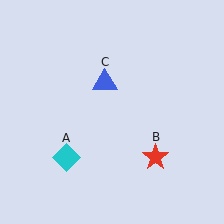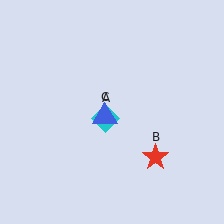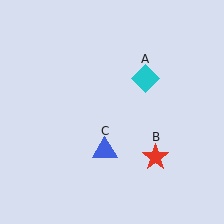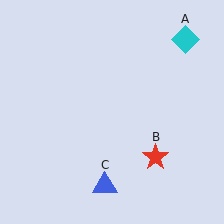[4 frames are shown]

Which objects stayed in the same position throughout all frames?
Red star (object B) remained stationary.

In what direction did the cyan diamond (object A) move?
The cyan diamond (object A) moved up and to the right.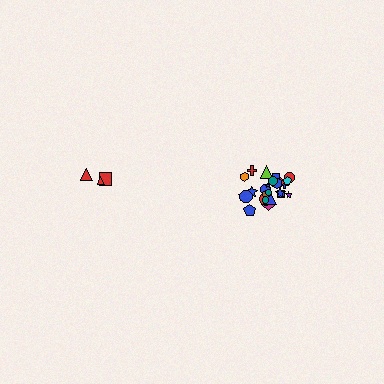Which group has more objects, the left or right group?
The right group.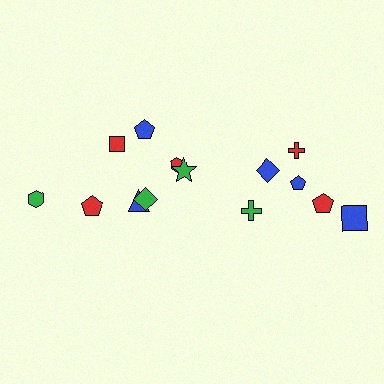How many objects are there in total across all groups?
There are 14 objects.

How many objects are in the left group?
There are 8 objects.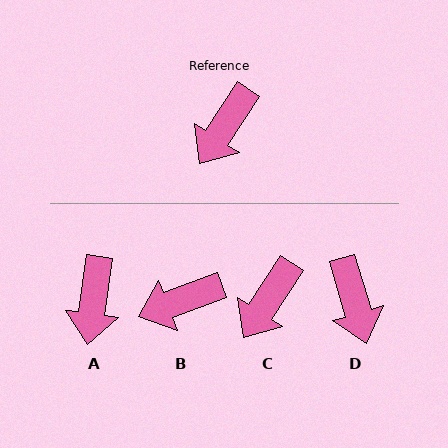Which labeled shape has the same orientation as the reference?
C.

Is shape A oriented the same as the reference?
No, it is off by about 25 degrees.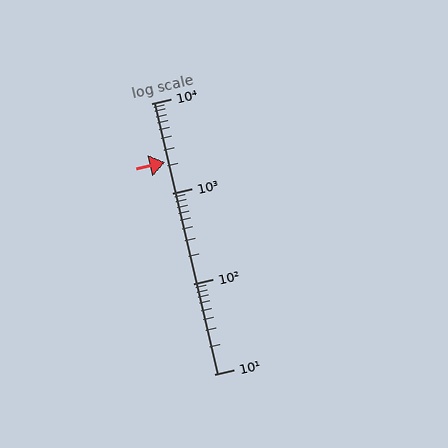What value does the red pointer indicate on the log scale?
The pointer indicates approximately 2200.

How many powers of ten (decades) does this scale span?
The scale spans 3 decades, from 10 to 10000.